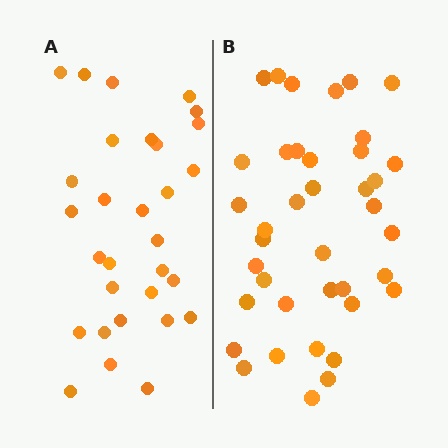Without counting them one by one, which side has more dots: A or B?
Region B (the right region) has more dots.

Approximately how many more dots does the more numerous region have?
Region B has roughly 8 or so more dots than region A.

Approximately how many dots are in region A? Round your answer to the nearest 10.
About 30 dots.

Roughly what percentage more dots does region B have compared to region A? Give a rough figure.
About 30% more.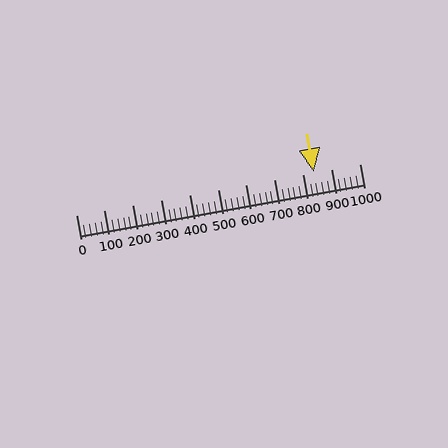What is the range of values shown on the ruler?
The ruler shows values from 0 to 1000.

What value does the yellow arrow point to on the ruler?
The yellow arrow points to approximately 840.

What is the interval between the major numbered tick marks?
The major tick marks are spaced 100 units apart.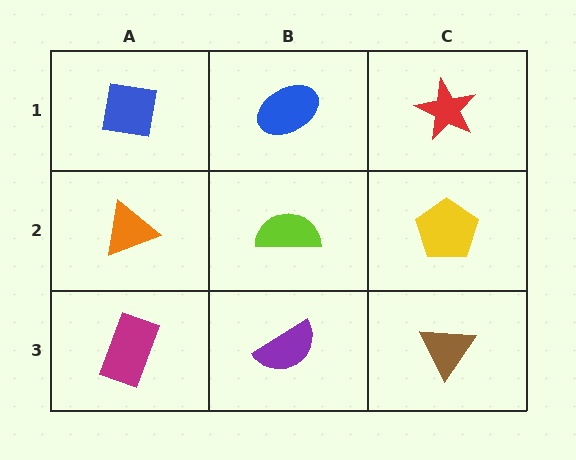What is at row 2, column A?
An orange triangle.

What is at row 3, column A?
A magenta rectangle.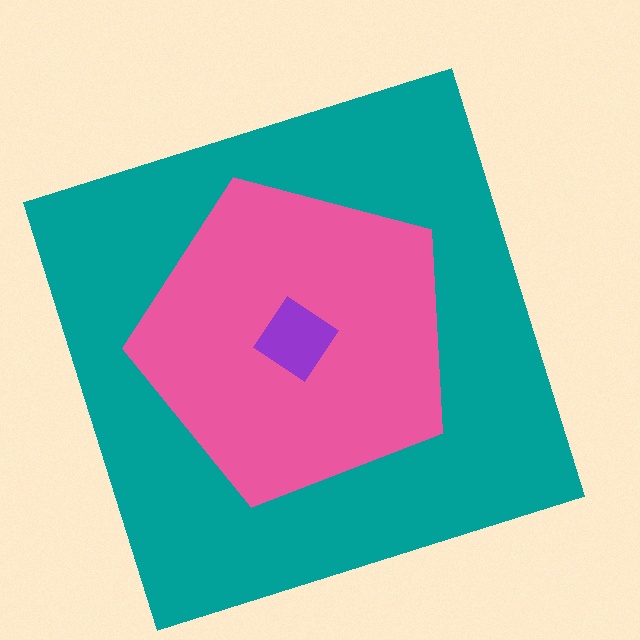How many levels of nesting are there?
3.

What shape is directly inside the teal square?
The pink pentagon.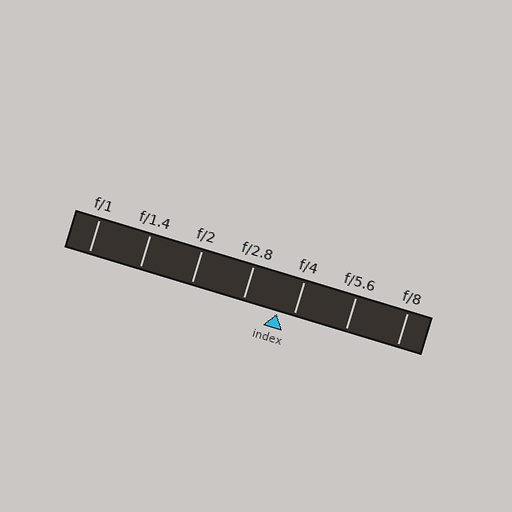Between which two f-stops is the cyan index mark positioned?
The index mark is between f/2.8 and f/4.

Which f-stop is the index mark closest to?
The index mark is closest to f/4.